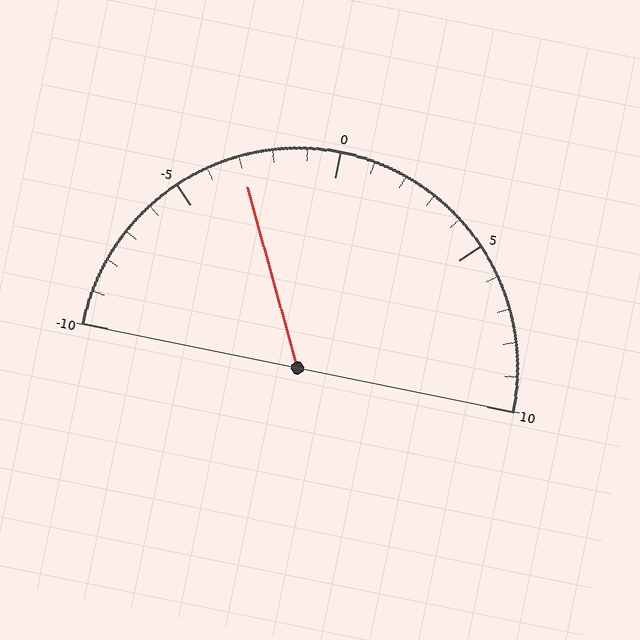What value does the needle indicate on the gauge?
The needle indicates approximately -3.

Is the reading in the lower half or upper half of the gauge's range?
The reading is in the lower half of the range (-10 to 10).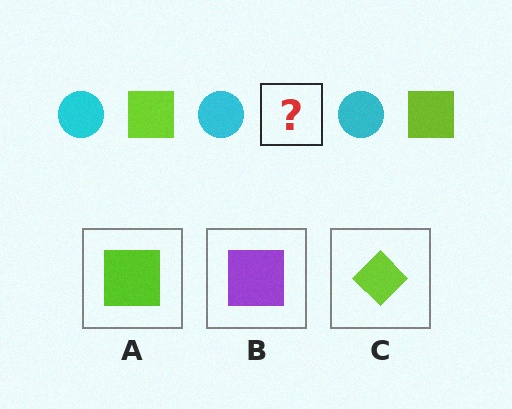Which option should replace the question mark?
Option A.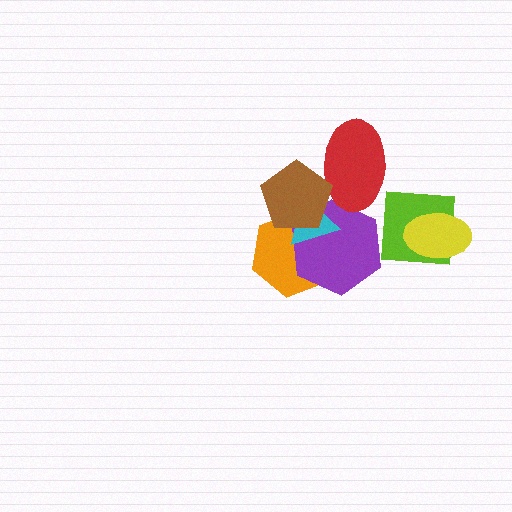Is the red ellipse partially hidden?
Yes, it is partially covered by another shape.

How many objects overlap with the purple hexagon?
5 objects overlap with the purple hexagon.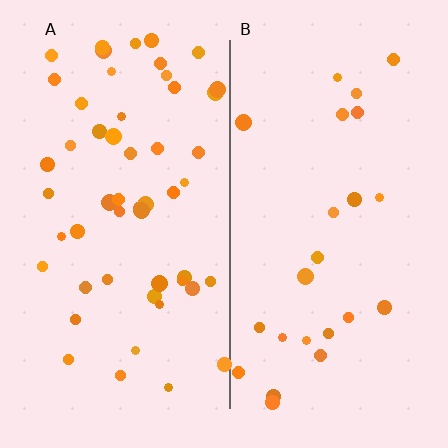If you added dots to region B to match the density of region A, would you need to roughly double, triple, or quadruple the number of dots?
Approximately double.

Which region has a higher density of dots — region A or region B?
A (the left).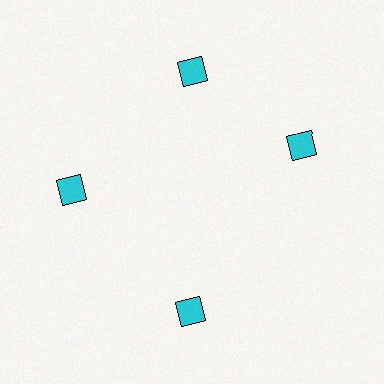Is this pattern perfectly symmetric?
No. The 4 cyan diamonds are arranged in a ring, but one element near the 3 o'clock position is rotated out of alignment along the ring, breaking the 4-fold rotational symmetry.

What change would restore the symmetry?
The symmetry would be restored by rotating it back into even spacing with its neighbors so that all 4 diamonds sit at equal angles and equal distance from the center.